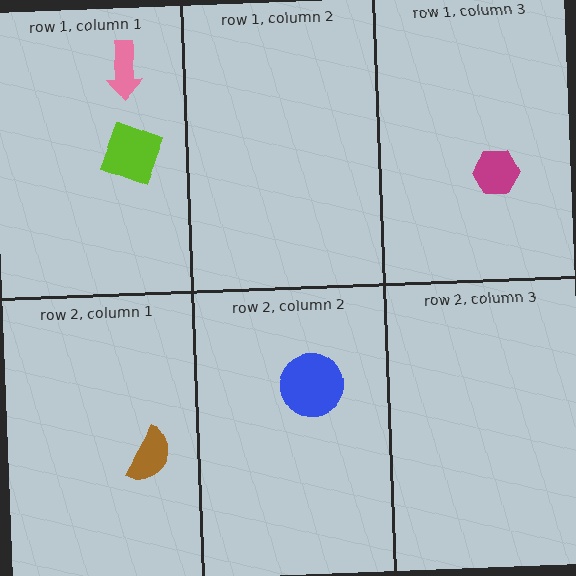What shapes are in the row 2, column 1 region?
The brown semicircle.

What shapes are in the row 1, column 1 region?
The lime square, the pink arrow.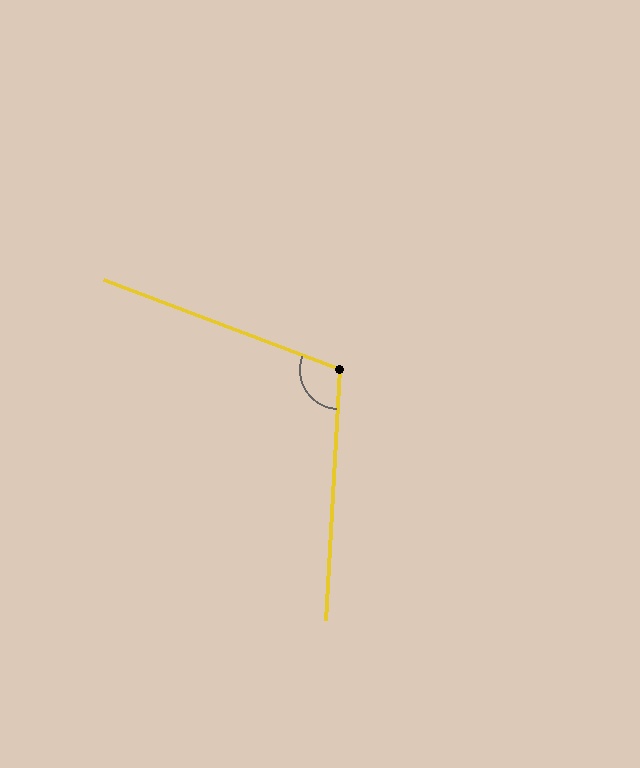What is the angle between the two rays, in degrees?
Approximately 108 degrees.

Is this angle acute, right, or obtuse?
It is obtuse.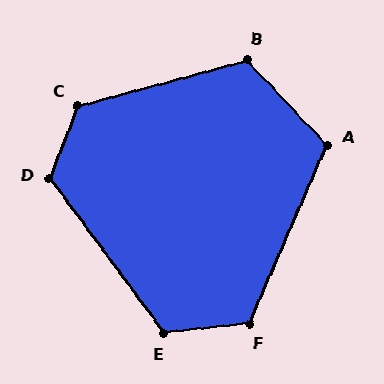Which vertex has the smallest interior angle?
A, at approximately 113 degrees.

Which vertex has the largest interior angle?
C, at approximately 126 degrees.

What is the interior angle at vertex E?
Approximately 120 degrees (obtuse).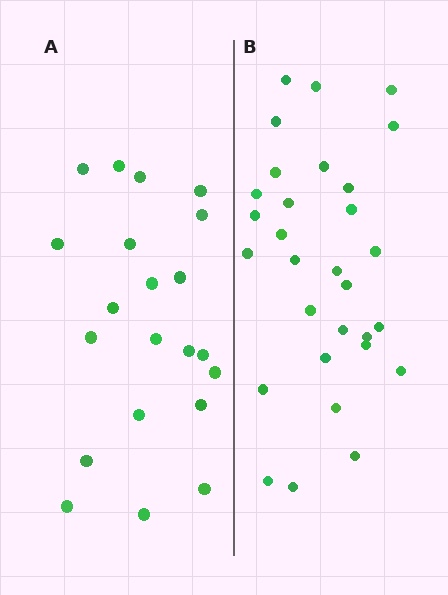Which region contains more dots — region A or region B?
Region B (the right region) has more dots.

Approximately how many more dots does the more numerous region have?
Region B has roughly 8 or so more dots than region A.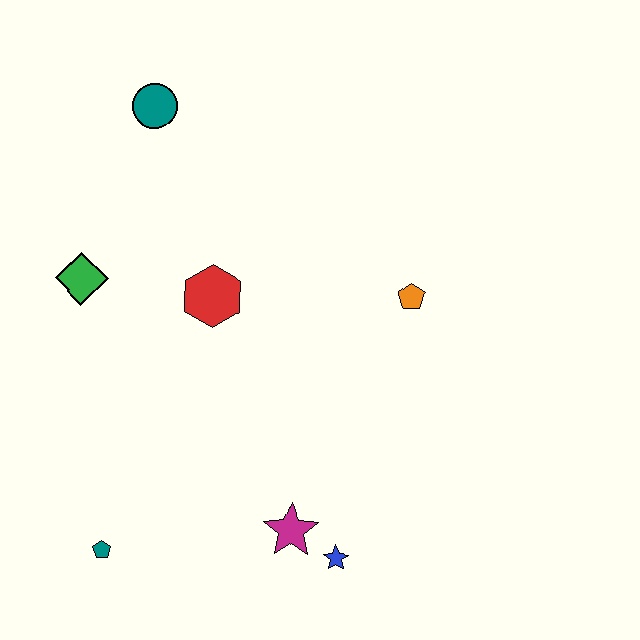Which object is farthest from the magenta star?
The teal circle is farthest from the magenta star.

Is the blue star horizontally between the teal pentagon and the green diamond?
No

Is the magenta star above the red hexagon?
No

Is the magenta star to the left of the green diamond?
No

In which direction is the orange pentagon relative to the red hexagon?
The orange pentagon is to the right of the red hexagon.